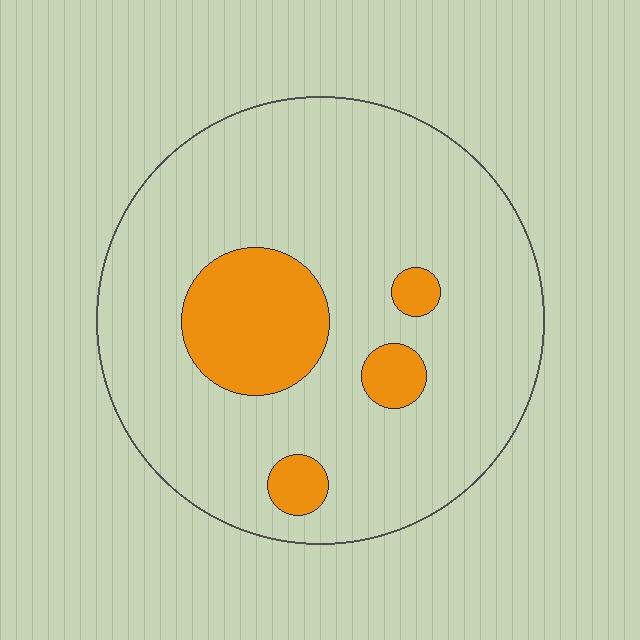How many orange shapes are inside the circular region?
4.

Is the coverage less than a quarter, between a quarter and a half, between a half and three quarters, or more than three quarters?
Less than a quarter.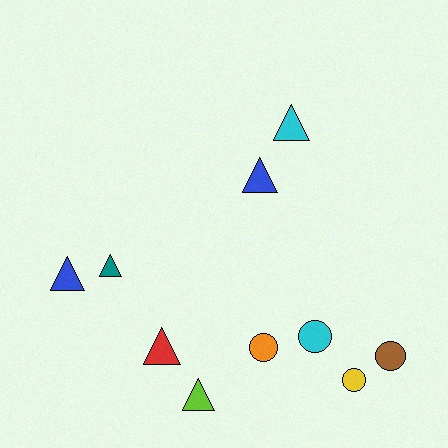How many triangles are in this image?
There are 6 triangles.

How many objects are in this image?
There are 10 objects.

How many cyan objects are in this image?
There are 2 cyan objects.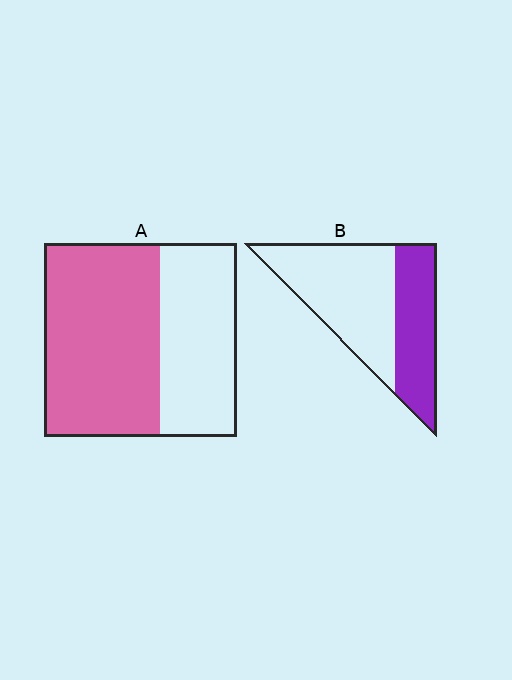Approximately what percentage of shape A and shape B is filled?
A is approximately 60% and B is approximately 40%.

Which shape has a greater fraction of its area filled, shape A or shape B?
Shape A.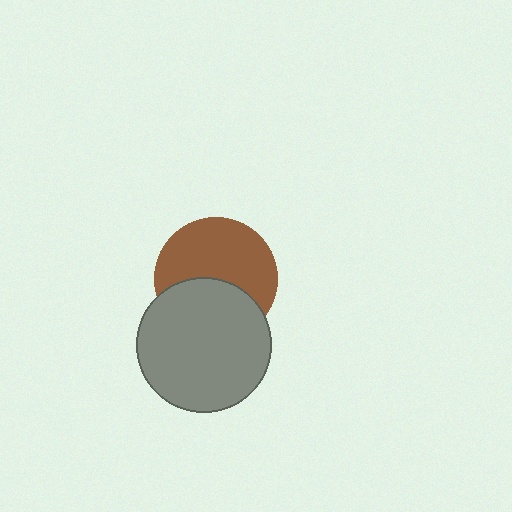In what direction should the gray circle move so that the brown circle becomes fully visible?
The gray circle should move down. That is the shortest direction to clear the overlap and leave the brown circle fully visible.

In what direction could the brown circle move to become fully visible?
The brown circle could move up. That would shift it out from behind the gray circle entirely.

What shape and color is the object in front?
The object in front is a gray circle.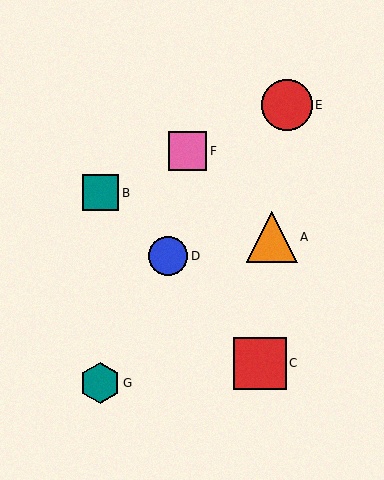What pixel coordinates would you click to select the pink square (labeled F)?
Click at (187, 151) to select the pink square F.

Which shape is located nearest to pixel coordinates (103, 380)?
The teal hexagon (labeled G) at (100, 383) is nearest to that location.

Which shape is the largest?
The red square (labeled C) is the largest.